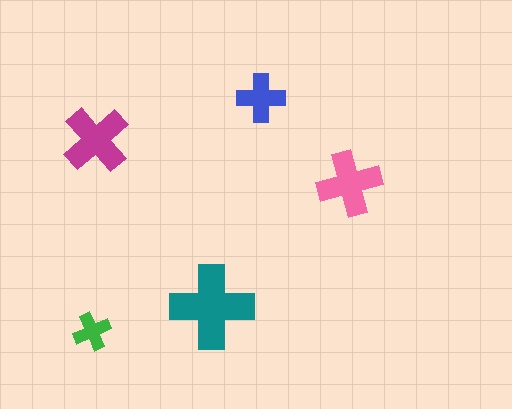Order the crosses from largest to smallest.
the teal one, the magenta one, the pink one, the blue one, the green one.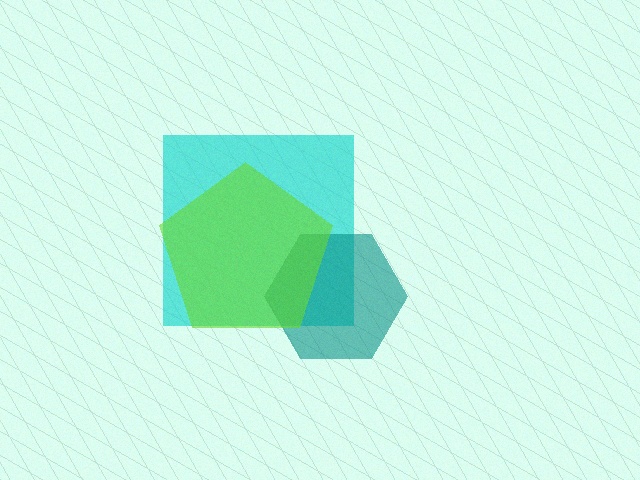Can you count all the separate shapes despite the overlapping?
Yes, there are 3 separate shapes.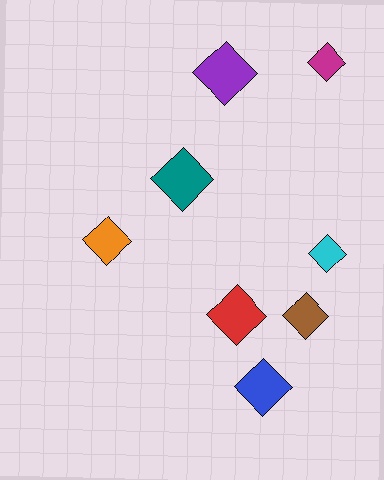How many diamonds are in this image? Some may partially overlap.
There are 8 diamonds.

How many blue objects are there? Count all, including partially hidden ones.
There is 1 blue object.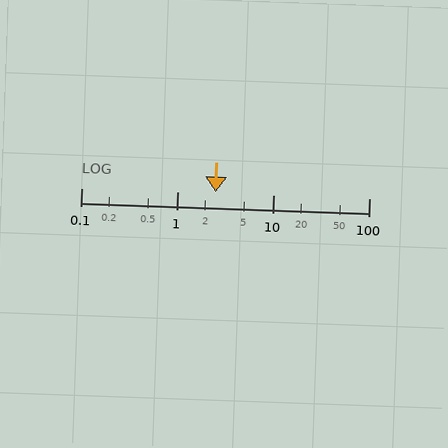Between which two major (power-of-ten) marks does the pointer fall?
The pointer is between 1 and 10.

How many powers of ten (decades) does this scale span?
The scale spans 3 decades, from 0.1 to 100.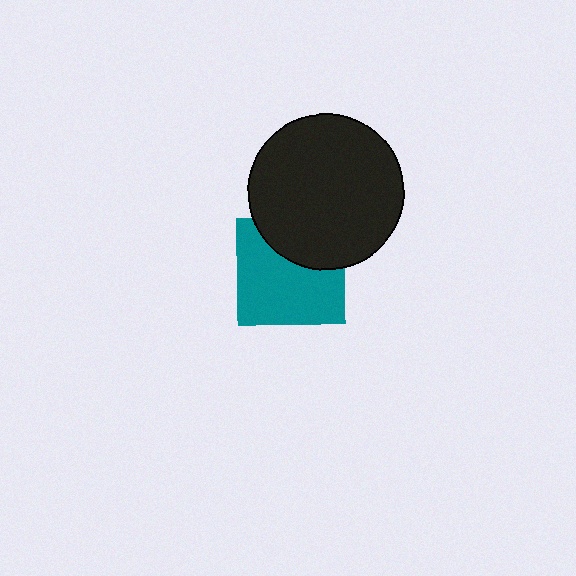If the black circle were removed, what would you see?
You would see the complete teal square.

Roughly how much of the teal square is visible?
Most of it is visible (roughly 67%).